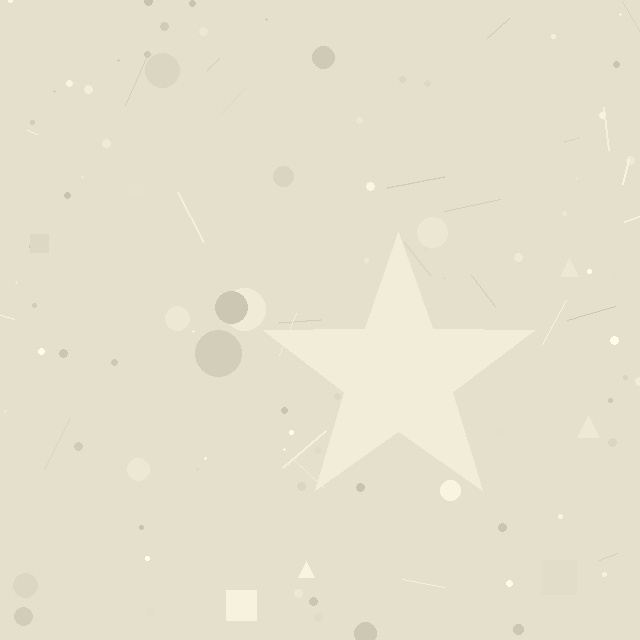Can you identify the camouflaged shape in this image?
The camouflaged shape is a star.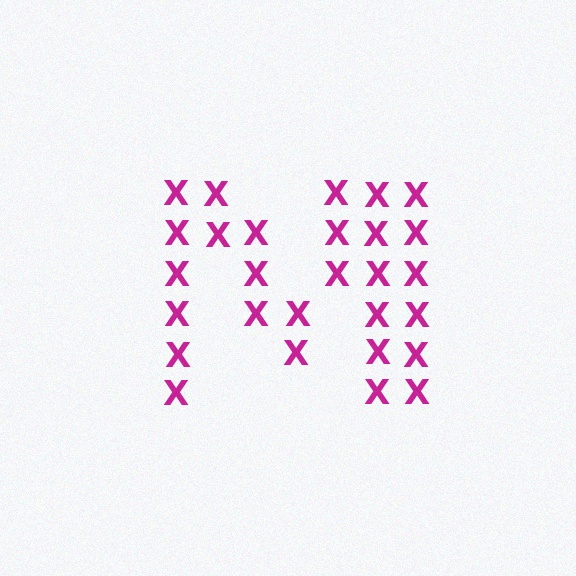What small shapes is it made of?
It is made of small letter X's.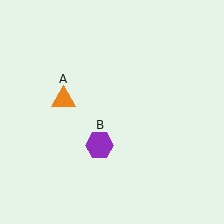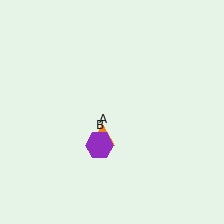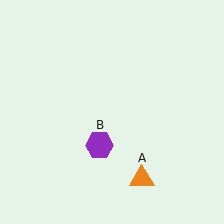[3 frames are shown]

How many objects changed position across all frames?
1 object changed position: orange triangle (object A).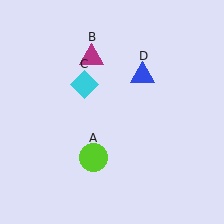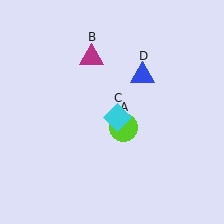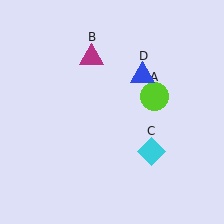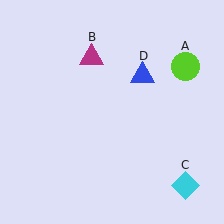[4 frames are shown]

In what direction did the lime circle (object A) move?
The lime circle (object A) moved up and to the right.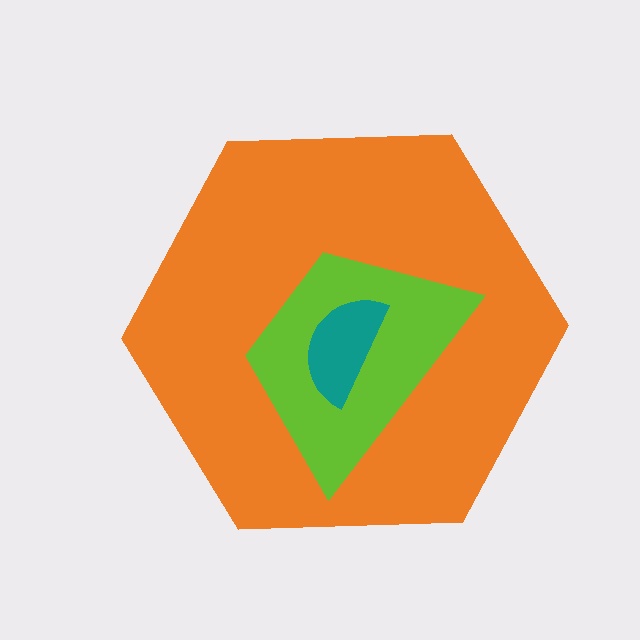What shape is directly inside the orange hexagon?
The lime trapezoid.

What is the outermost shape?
The orange hexagon.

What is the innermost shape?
The teal semicircle.